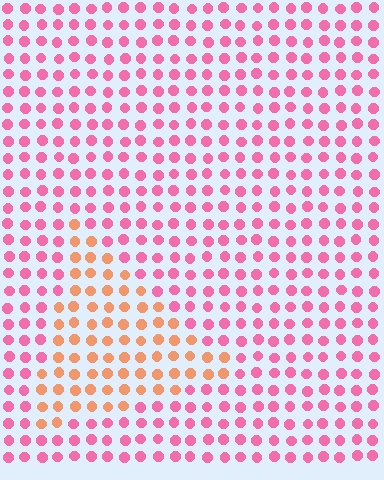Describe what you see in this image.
The image is filled with small pink elements in a uniform arrangement. A triangle-shaped region is visible where the elements are tinted to a slightly different hue, forming a subtle color boundary.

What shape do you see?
I see a triangle.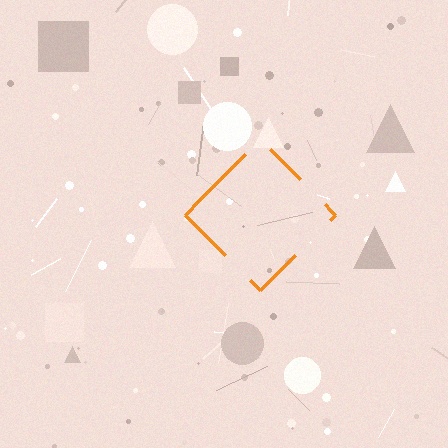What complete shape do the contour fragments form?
The contour fragments form a diamond.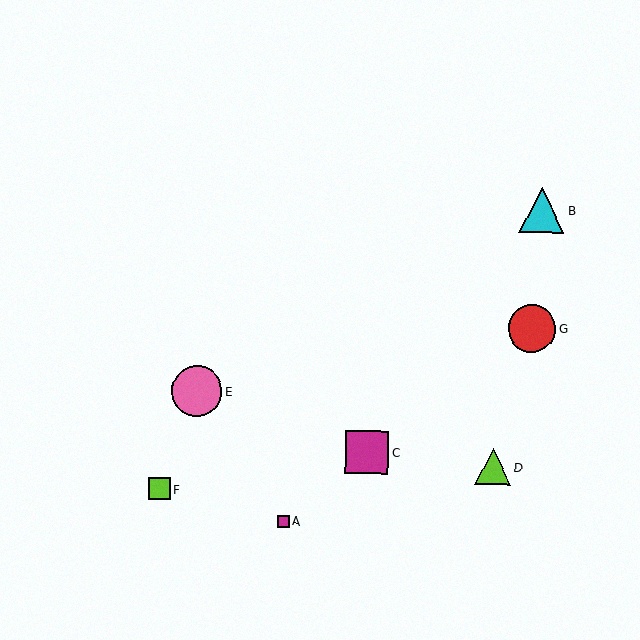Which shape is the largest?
The pink circle (labeled E) is the largest.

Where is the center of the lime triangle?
The center of the lime triangle is at (493, 467).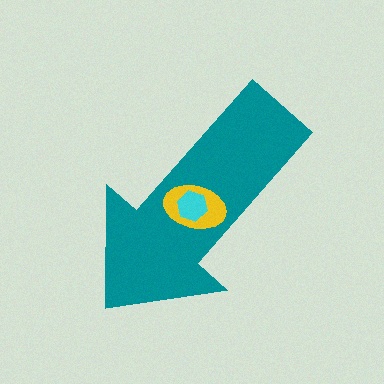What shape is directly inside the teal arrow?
The yellow ellipse.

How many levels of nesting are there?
3.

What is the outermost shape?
The teal arrow.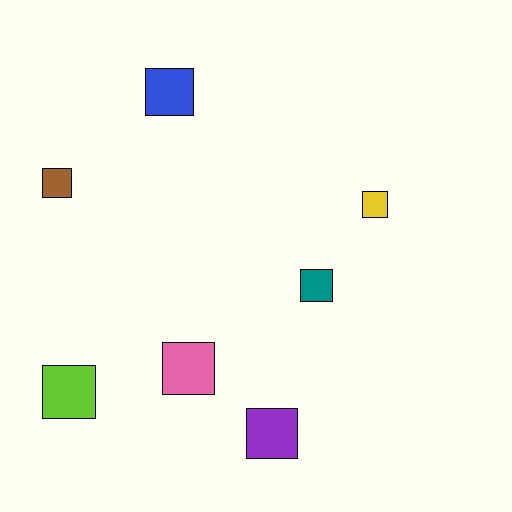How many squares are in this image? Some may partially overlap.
There are 7 squares.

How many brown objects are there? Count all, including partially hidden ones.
There is 1 brown object.